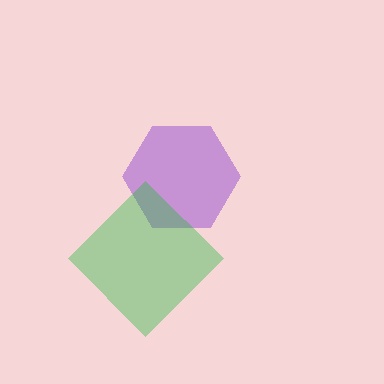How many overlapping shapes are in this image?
There are 2 overlapping shapes in the image.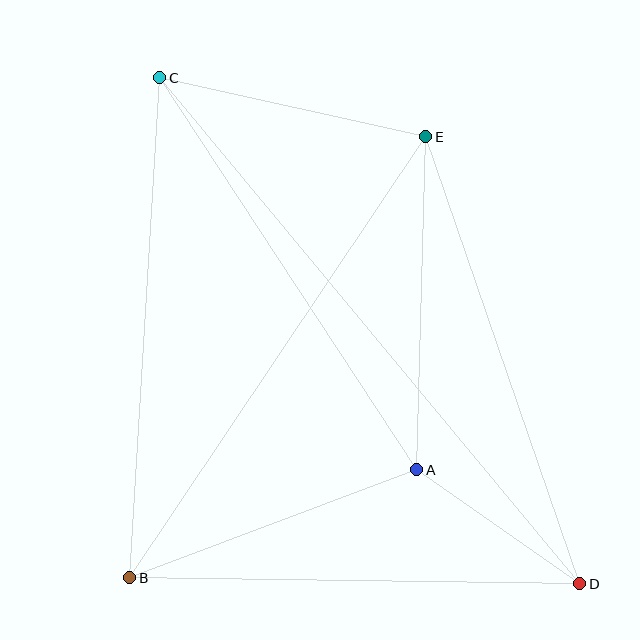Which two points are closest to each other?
Points A and D are closest to each other.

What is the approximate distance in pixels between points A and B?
The distance between A and B is approximately 307 pixels.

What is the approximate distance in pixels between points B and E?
The distance between B and E is approximately 531 pixels.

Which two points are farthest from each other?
Points C and D are farthest from each other.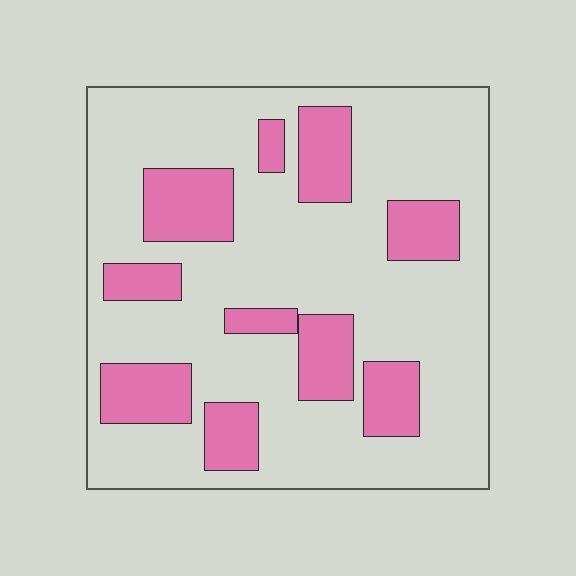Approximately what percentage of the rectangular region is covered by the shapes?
Approximately 25%.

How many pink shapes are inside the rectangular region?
10.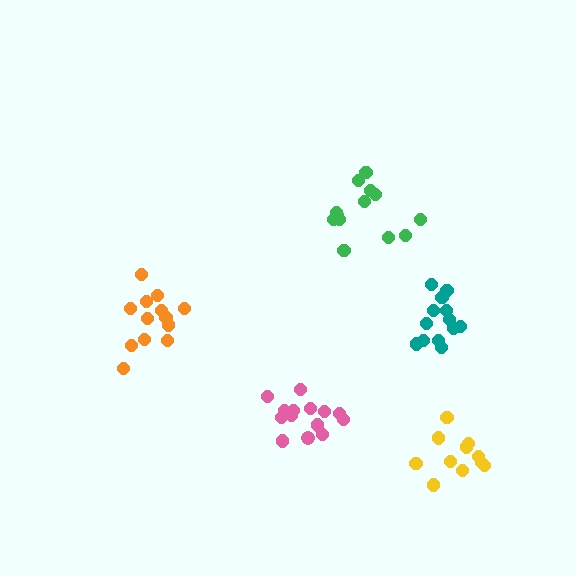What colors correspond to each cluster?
The clusters are colored: teal, green, pink, orange, yellow.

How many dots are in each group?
Group 1: 13 dots, Group 2: 13 dots, Group 3: 14 dots, Group 4: 13 dots, Group 5: 11 dots (64 total).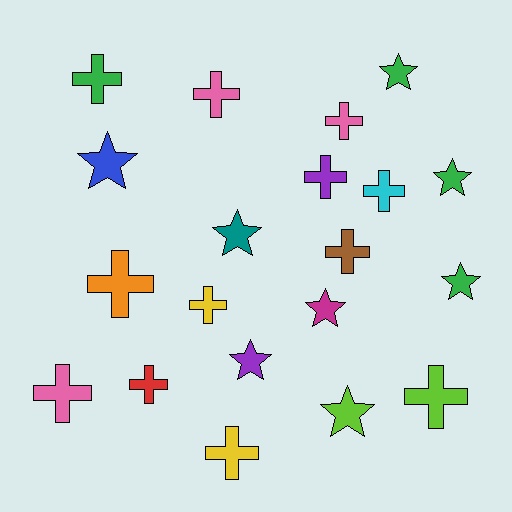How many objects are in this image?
There are 20 objects.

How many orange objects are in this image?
There is 1 orange object.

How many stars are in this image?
There are 8 stars.